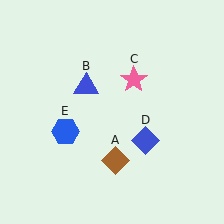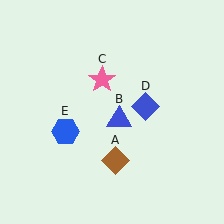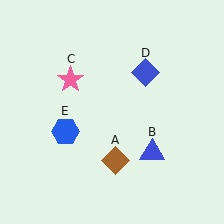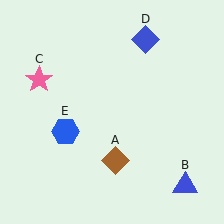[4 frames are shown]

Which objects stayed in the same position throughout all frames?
Brown diamond (object A) and blue hexagon (object E) remained stationary.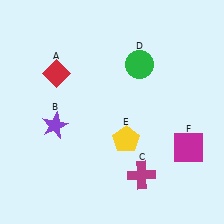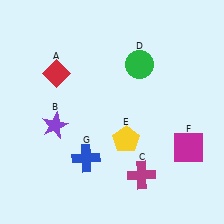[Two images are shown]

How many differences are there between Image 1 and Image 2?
There is 1 difference between the two images.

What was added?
A blue cross (G) was added in Image 2.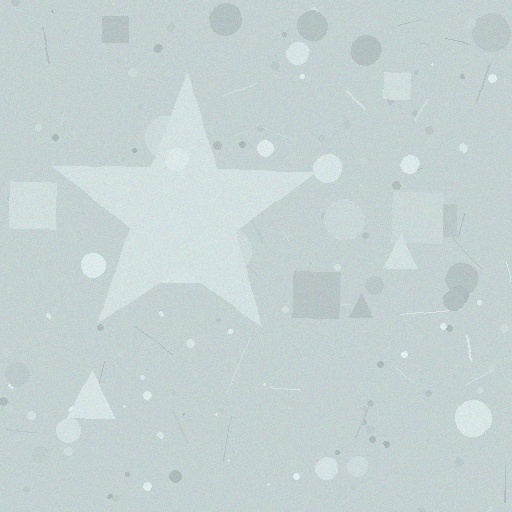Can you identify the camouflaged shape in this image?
The camouflaged shape is a star.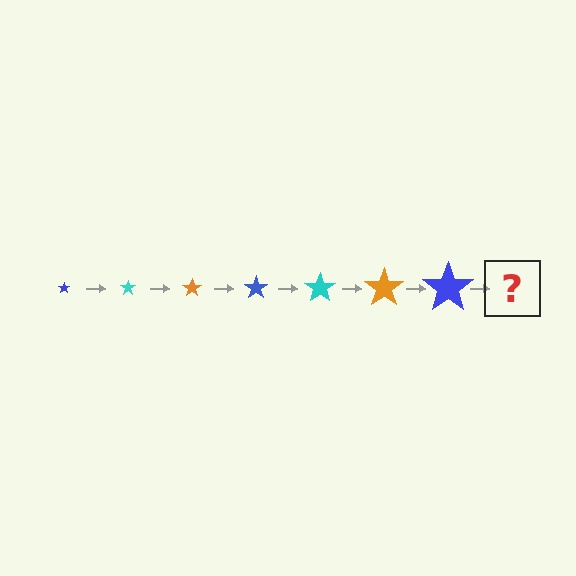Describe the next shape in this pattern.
It should be a cyan star, larger than the previous one.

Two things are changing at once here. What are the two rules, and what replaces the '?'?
The two rules are that the star grows larger each step and the color cycles through blue, cyan, and orange. The '?' should be a cyan star, larger than the previous one.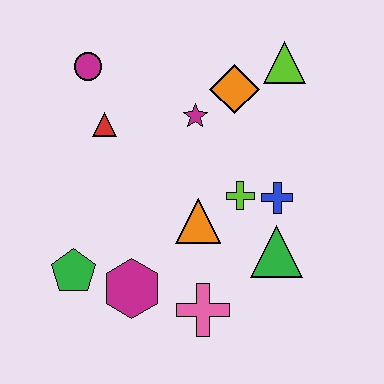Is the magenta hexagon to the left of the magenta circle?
No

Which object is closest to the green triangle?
The blue cross is closest to the green triangle.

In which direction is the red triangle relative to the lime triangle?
The red triangle is to the left of the lime triangle.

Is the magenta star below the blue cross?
No